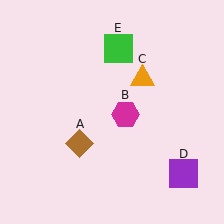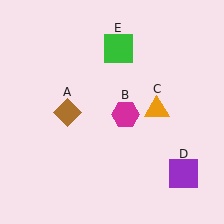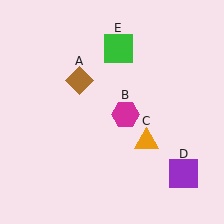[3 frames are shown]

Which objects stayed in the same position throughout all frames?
Magenta hexagon (object B) and purple square (object D) and green square (object E) remained stationary.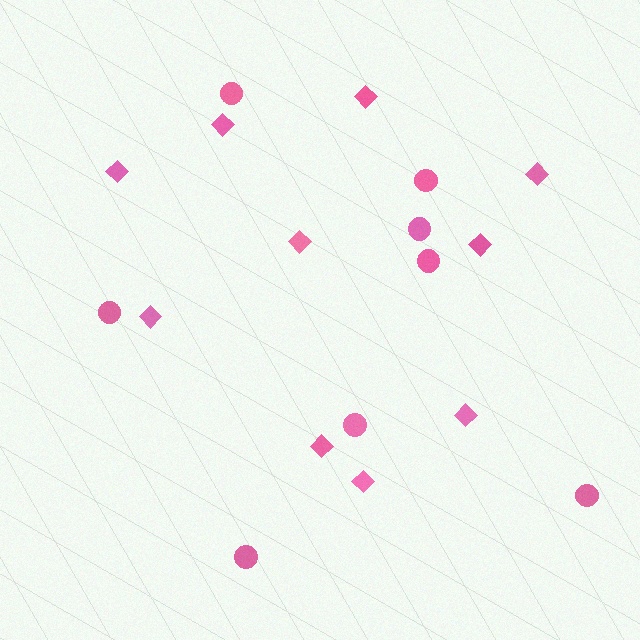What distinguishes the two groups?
There are 2 groups: one group of diamonds (10) and one group of circles (8).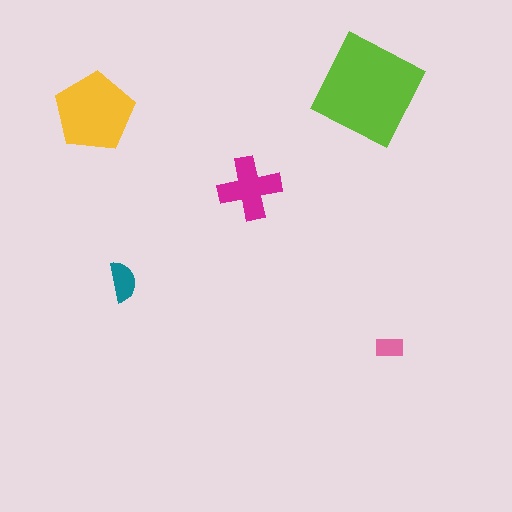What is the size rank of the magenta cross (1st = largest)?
3rd.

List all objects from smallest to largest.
The pink rectangle, the teal semicircle, the magenta cross, the yellow pentagon, the lime square.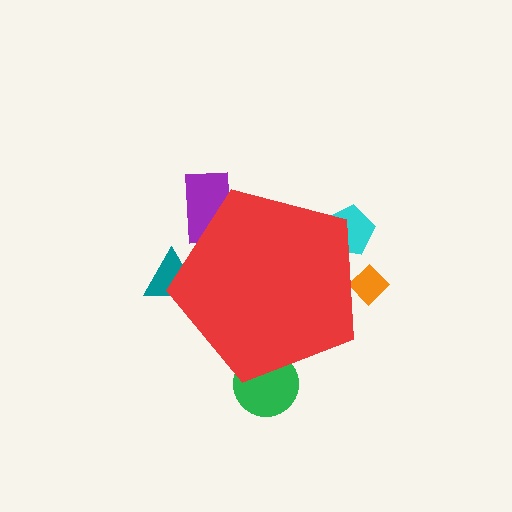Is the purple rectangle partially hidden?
Yes, the purple rectangle is partially hidden behind the red pentagon.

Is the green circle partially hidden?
Yes, the green circle is partially hidden behind the red pentagon.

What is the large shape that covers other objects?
A red pentagon.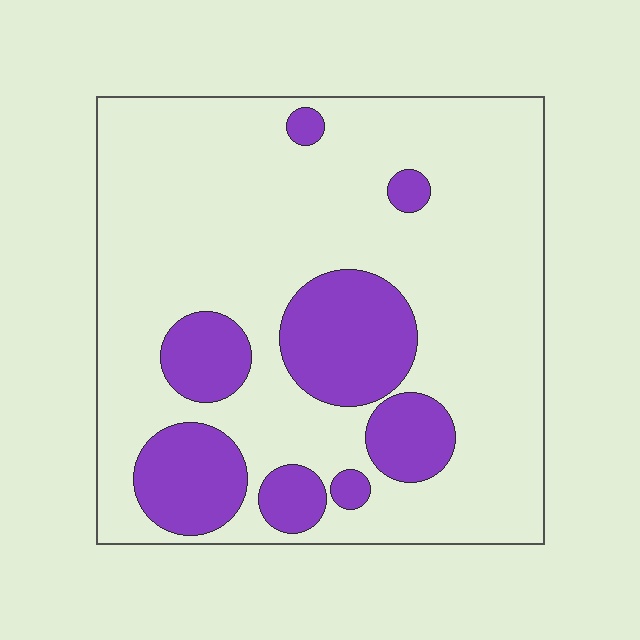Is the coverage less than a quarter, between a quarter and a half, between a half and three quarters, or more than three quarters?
Less than a quarter.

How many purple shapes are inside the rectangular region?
8.